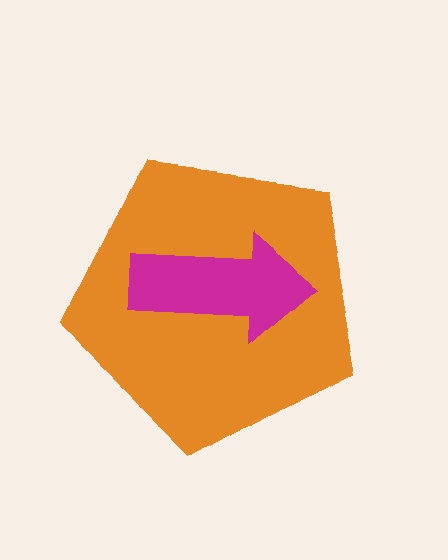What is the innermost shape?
The magenta arrow.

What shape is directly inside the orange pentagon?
The magenta arrow.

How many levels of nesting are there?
2.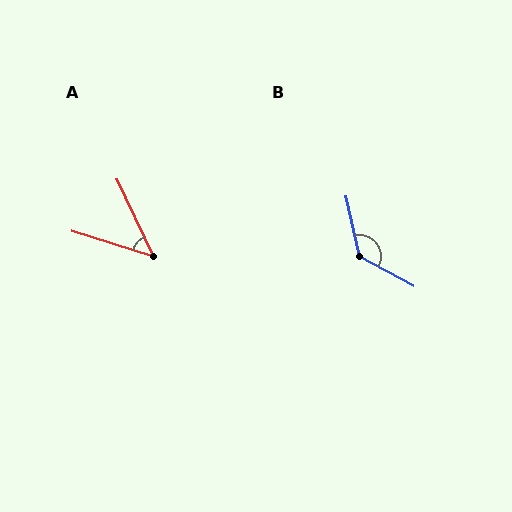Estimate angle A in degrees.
Approximately 48 degrees.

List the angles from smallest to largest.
A (48°), B (132°).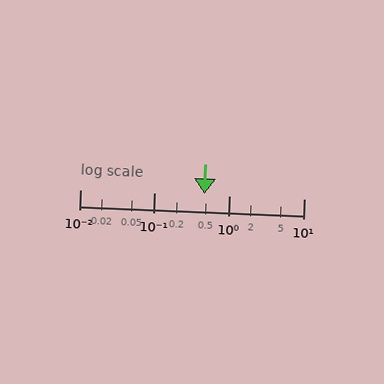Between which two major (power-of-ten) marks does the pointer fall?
The pointer is between 0.1 and 1.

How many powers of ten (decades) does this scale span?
The scale spans 3 decades, from 0.01 to 10.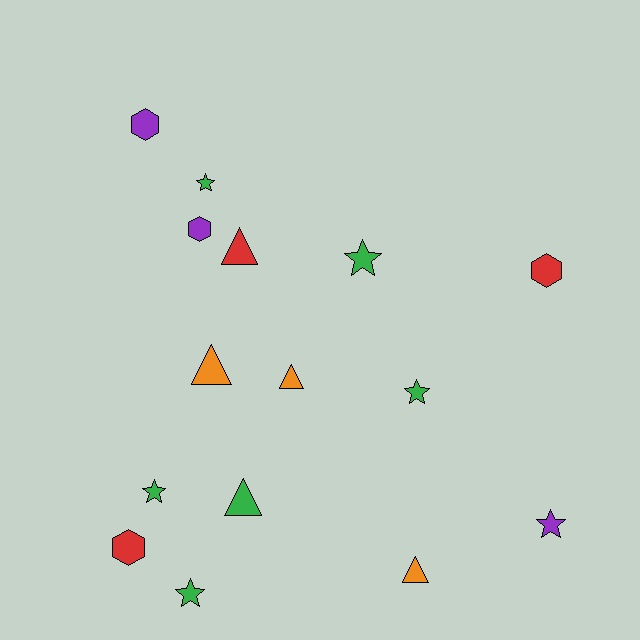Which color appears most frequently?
Green, with 6 objects.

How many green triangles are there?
There is 1 green triangle.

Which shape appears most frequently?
Star, with 6 objects.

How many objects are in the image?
There are 15 objects.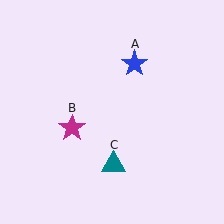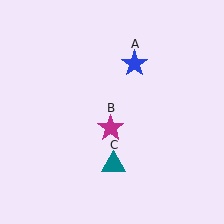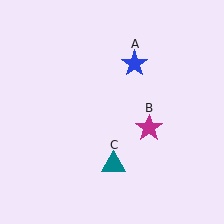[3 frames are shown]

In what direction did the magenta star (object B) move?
The magenta star (object B) moved right.